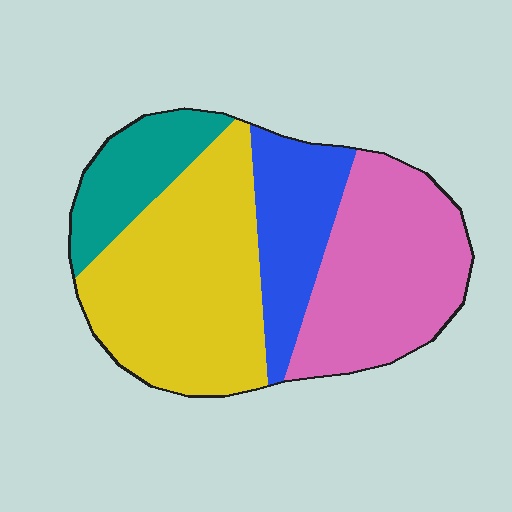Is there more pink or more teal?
Pink.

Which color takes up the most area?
Yellow, at roughly 40%.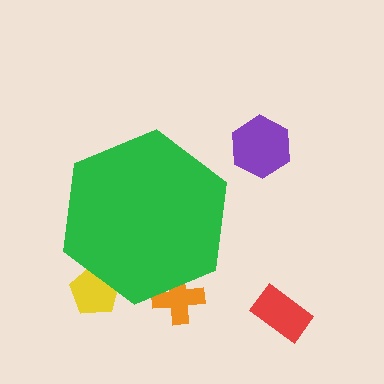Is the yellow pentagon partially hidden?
Yes, the yellow pentagon is partially hidden behind the green hexagon.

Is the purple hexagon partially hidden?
No, the purple hexagon is fully visible.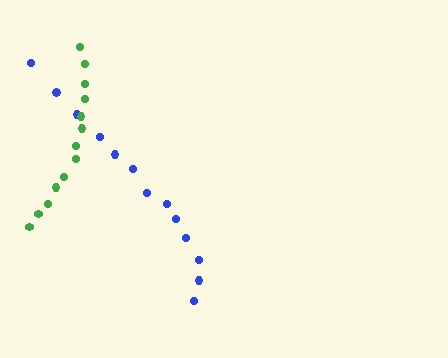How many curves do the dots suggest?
There are 2 distinct paths.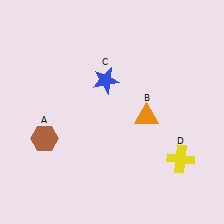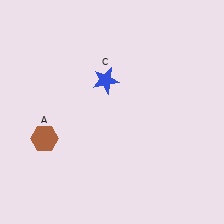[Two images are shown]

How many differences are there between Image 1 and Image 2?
There are 2 differences between the two images.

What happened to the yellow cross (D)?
The yellow cross (D) was removed in Image 2. It was in the bottom-right area of Image 1.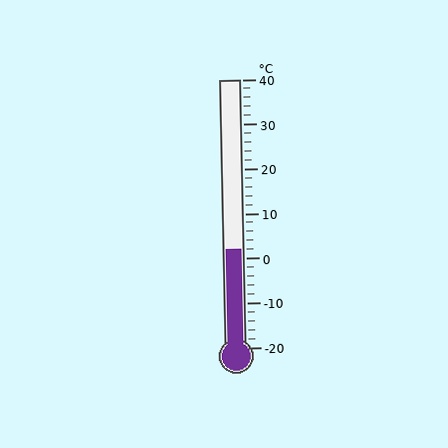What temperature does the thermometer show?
The thermometer shows approximately 2°C.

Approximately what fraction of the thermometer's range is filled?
The thermometer is filled to approximately 35% of its range.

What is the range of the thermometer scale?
The thermometer scale ranges from -20°C to 40°C.